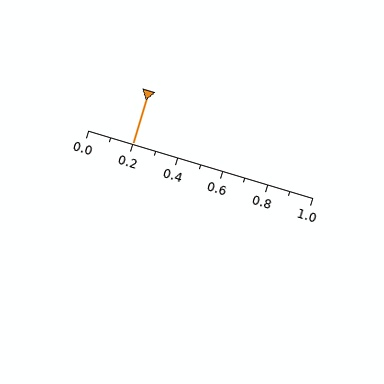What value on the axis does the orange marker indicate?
The marker indicates approximately 0.2.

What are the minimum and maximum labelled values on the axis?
The axis runs from 0.0 to 1.0.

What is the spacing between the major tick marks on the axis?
The major ticks are spaced 0.2 apart.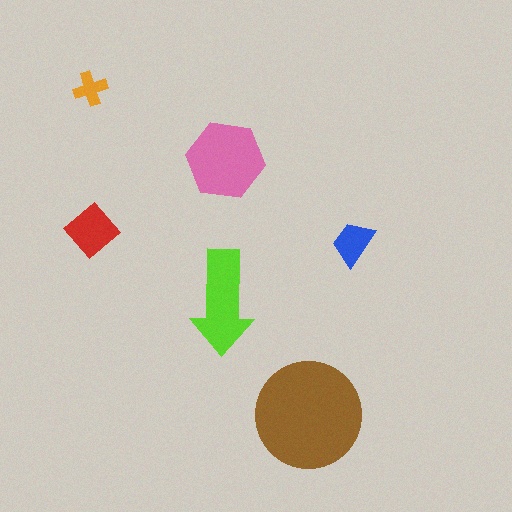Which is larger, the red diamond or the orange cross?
The red diamond.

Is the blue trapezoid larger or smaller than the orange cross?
Larger.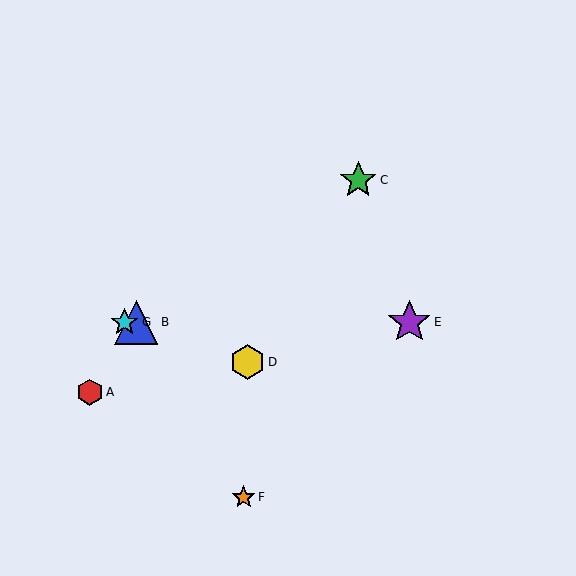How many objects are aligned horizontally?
3 objects (B, E, G) are aligned horizontally.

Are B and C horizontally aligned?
No, B is at y≈322 and C is at y≈180.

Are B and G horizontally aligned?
Yes, both are at y≈322.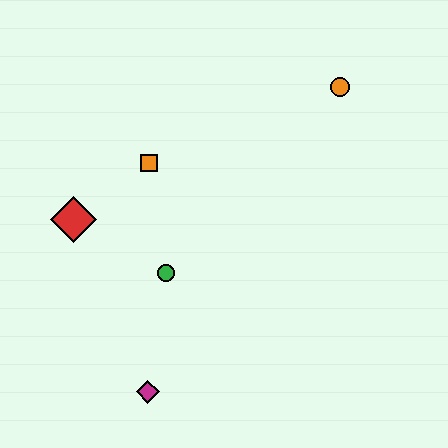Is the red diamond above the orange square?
No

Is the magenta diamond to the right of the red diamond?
Yes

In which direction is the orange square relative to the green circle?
The orange square is above the green circle.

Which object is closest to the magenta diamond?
The green circle is closest to the magenta diamond.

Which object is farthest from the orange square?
The magenta diamond is farthest from the orange square.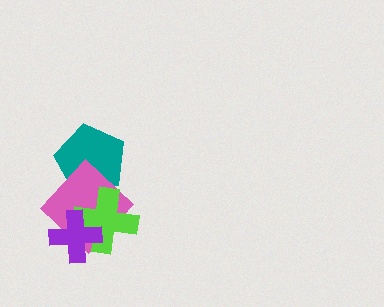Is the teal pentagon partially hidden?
Yes, it is partially covered by another shape.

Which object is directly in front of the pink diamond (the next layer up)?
The lime cross is directly in front of the pink diamond.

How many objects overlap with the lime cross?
3 objects overlap with the lime cross.